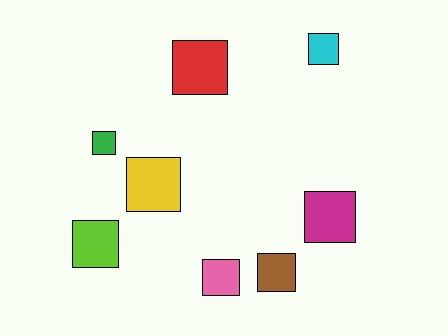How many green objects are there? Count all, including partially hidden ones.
There is 1 green object.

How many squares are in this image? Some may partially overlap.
There are 8 squares.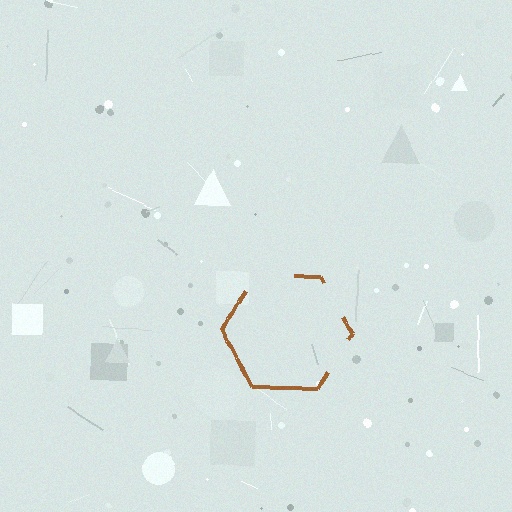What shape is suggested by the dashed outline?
The dashed outline suggests a hexagon.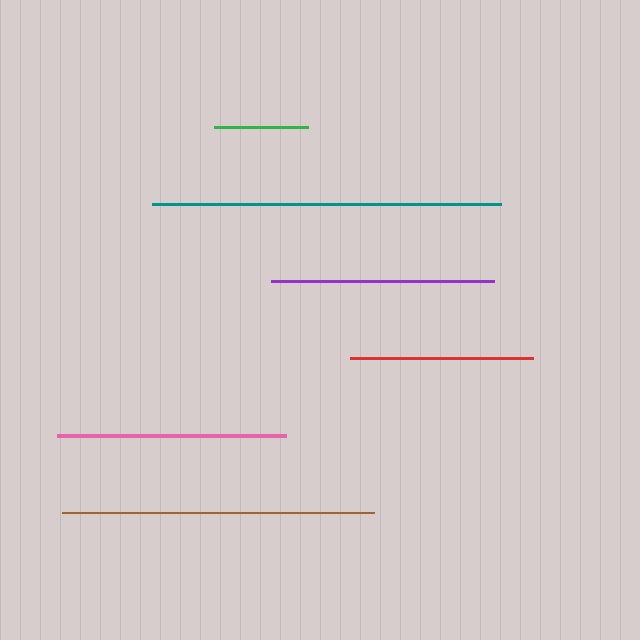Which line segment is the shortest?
The green line is the shortest at approximately 94 pixels.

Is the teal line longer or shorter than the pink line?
The teal line is longer than the pink line.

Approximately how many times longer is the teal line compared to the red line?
The teal line is approximately 1.9 times the length of the red line.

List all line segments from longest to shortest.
From longest to shortest: teal, brown, pink, purple, red, green.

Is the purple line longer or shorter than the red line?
The purple line is longer than the red line.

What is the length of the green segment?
The green segment is approximately 94 pixels long.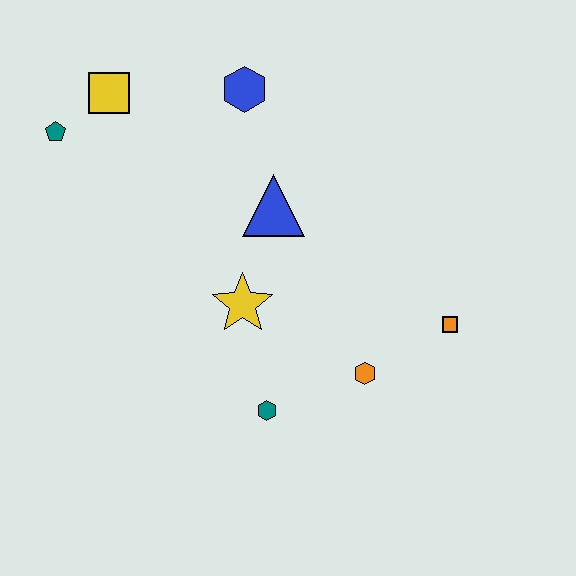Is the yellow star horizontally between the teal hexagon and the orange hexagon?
No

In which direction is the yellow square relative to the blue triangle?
The yellow square is to the left of the blue triangle.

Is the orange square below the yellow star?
Yes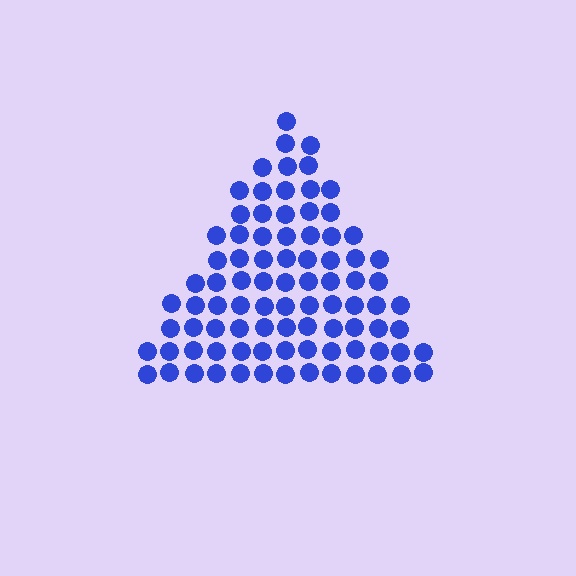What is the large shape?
The large shape is a triangle.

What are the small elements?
The small elements are circles.